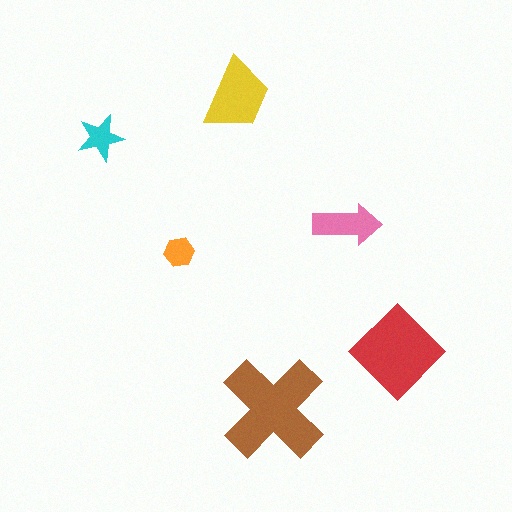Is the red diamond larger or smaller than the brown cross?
Smaller.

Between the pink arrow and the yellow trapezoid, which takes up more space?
The yellow trapezoid.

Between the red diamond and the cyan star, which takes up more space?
The red diamond.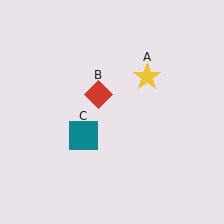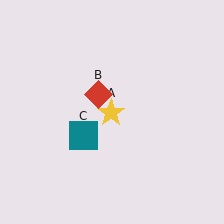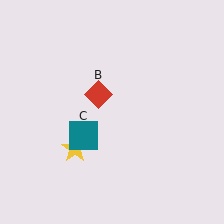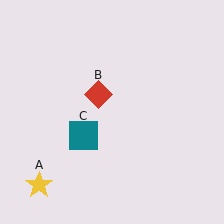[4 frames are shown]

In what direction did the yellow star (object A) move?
The yellow star (object A) moved down and to the left.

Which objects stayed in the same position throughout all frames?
Red diamond (object B) and teal square (object C) remained stationary.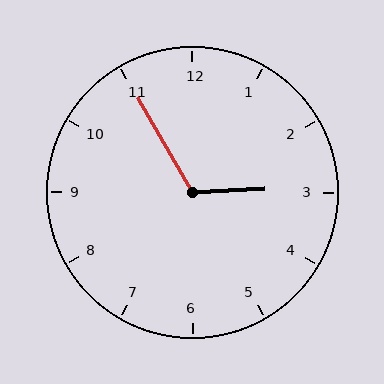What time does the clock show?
2:55.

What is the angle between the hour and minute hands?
Approximately 118 degrees.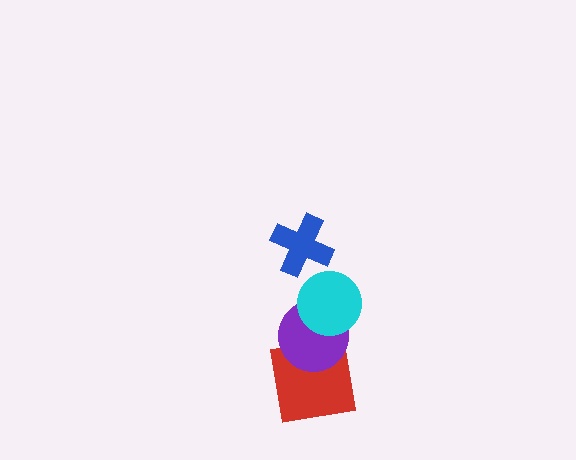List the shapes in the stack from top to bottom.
From top to bottom: the blue cross, the cyan circle, the purple circle, the red square.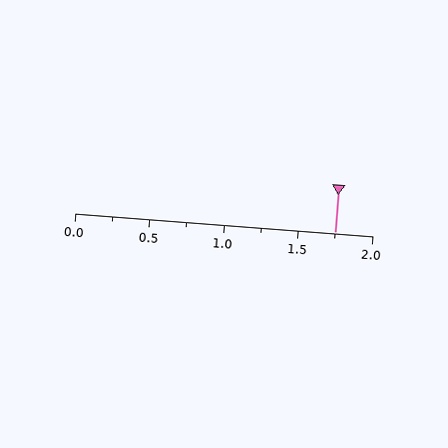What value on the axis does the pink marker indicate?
The marker indicates approximately 1.75.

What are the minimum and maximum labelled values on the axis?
The axis runs from 0.0 to 2.0.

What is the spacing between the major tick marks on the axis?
The major ticks are spaced 0.5 apart.